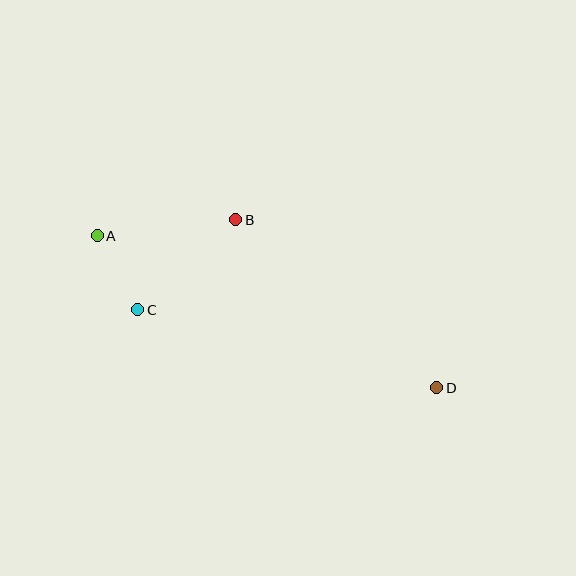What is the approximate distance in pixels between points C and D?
The distance between C and D is approximately 309 pixels.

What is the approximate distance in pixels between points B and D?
The distance between B and D is approximately 262 pixels.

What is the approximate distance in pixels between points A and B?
The distance between A and B is approximately 140 pixels.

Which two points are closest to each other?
Points A and C are closest to each other.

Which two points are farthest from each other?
Points A and D are farthest from each other.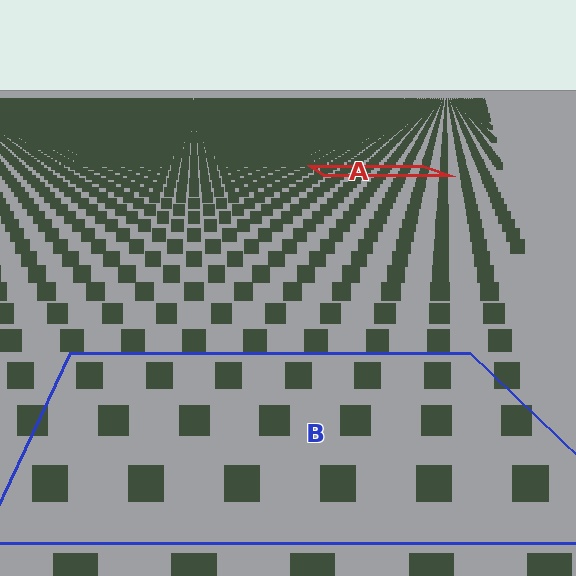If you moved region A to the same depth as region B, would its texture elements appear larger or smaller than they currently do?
They would appear larger. At a closer depth, the same texture elements are projected at a bigger on-screen size.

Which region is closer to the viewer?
Region B is closer. The texture elements there are larger and more spread out.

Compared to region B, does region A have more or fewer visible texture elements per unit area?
Region A has more texture elements per unit area — they are packed more densely because it is farther away.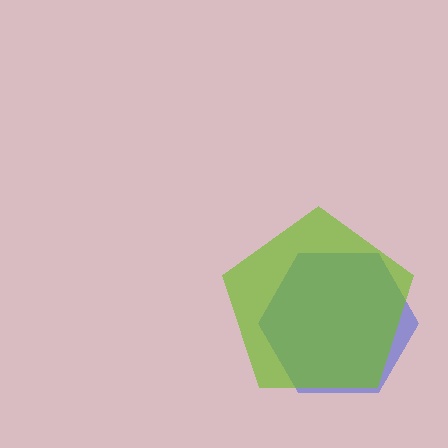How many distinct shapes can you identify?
There are 2 distinct shapes: a blue hexagon, a lime pentagon.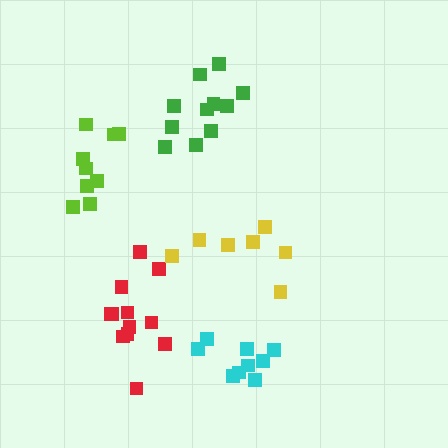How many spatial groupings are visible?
There are 5 spatial groupings.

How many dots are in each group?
Group 1: 12 dots, Group 2: 11 dots, Group 3: 9 dots, Group 4: 7 dots, Group 5: 9 dots (48 total).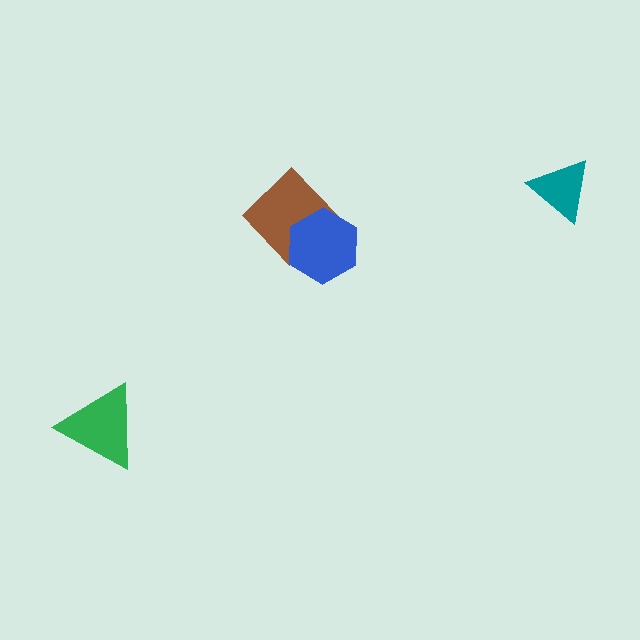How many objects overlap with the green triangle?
0 objects overlap with the green triangle.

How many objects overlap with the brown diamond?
1 object overlaps with the brown diamond.